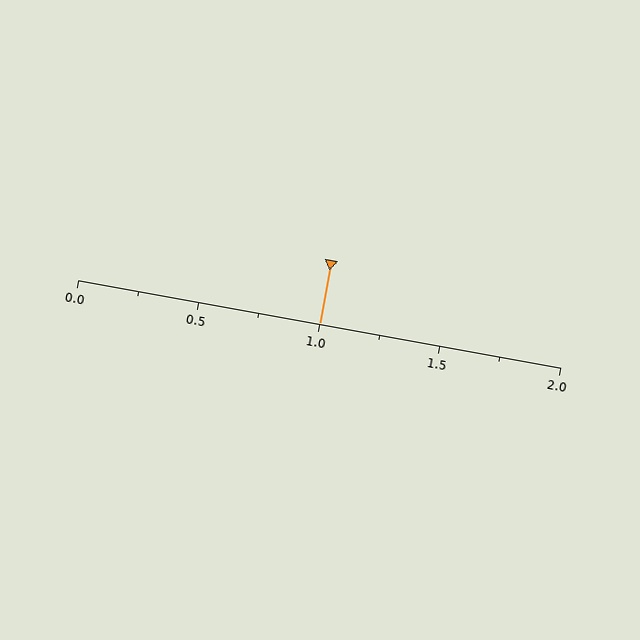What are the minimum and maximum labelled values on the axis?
The axis runs from 0.0 to 2.0.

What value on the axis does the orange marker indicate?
The marker indicates approximately 1.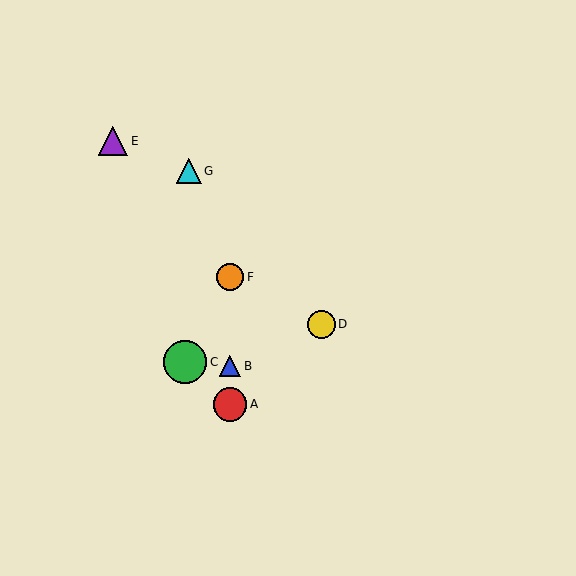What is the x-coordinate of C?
Object C is at x≈185.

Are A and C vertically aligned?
No, A is at x≈230 and C is at x≈185.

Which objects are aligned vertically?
Objects A, B, F are aligned vertically.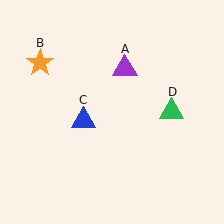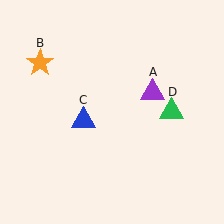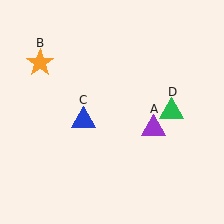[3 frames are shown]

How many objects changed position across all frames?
1 object changed position: purple triangle (object A).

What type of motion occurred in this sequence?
The purple triangle (object A) rotated clockwise around the center of the scene.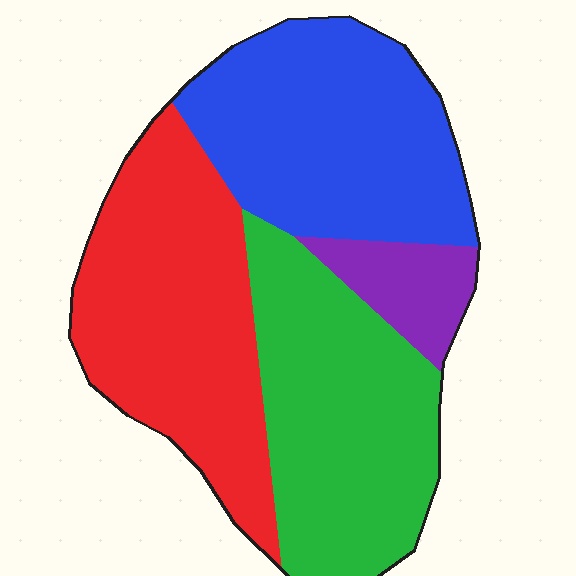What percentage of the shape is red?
Red takes up about one third (1/3) of the shape.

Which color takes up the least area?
Purple, at roughly 10%.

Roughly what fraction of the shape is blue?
Blue takes up about one third (1/3) of the shape.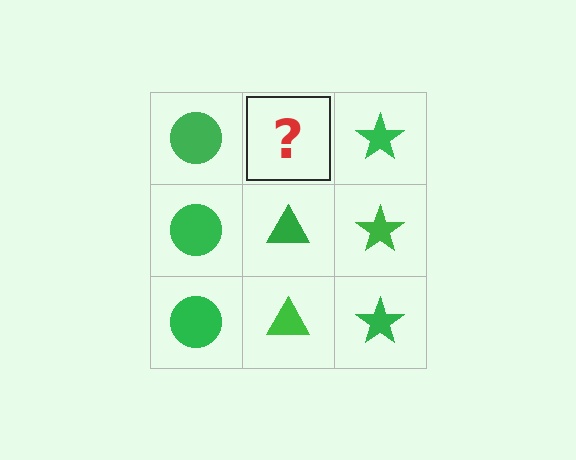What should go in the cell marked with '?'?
The missing cell should contain a green triangle.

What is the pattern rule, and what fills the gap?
The rule is that each column has a consistent shape. The gap should be filled with a green triangle.